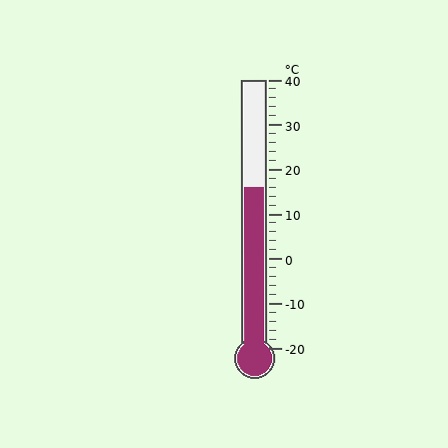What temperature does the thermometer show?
The thermometer shows approximately 16°C.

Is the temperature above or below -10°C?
The temperature is above -10°C.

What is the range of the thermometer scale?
The thermometer scale ranges from -20°C to 40°C.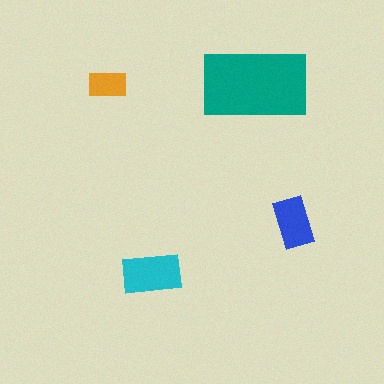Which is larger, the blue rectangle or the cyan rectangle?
The cyan one.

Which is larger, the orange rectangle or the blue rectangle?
The blue one.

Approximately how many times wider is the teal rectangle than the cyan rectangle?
About 2 times wider.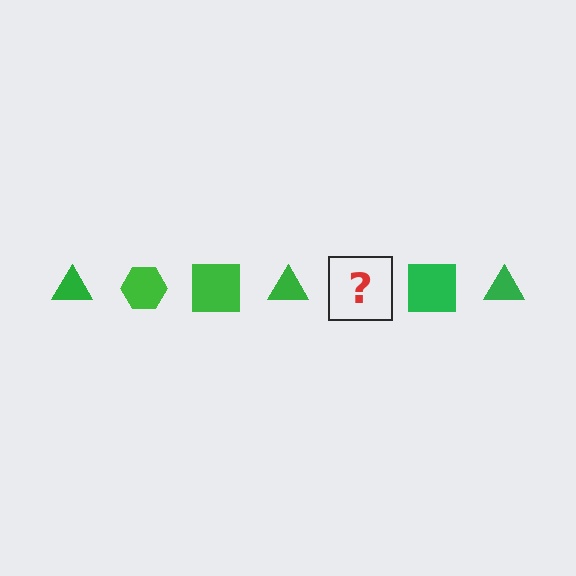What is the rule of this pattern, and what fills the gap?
The rule is that the pattern cycles through triangle, hexagon, square shapes in green. The gap should be filled with a green hexagon.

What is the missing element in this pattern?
The missing element is a green hexagon.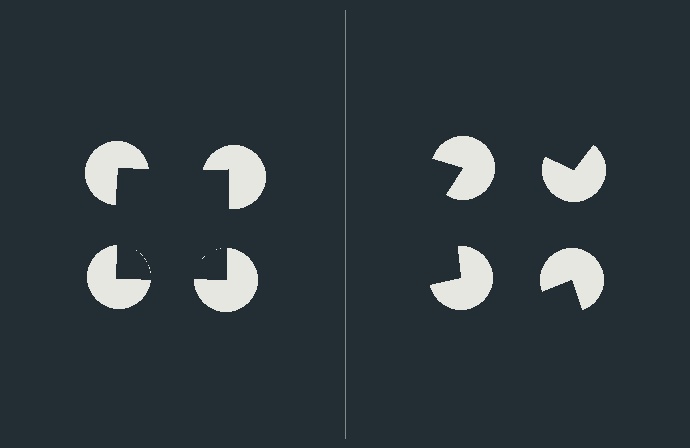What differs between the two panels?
The pac-man discs are positioned identically on both sides; only the wedge orientations differ. On the left they align to a square; on the right they are misaligned.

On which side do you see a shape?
An illusory square appears on the left side. On the right side the wedge cuts are rotated, so no coherent shape forms.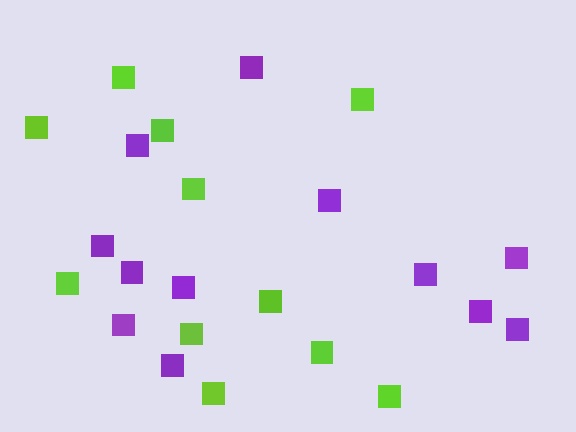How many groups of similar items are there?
There are 2 groups: one group of lime squares (11) and one group of purple squares (12).